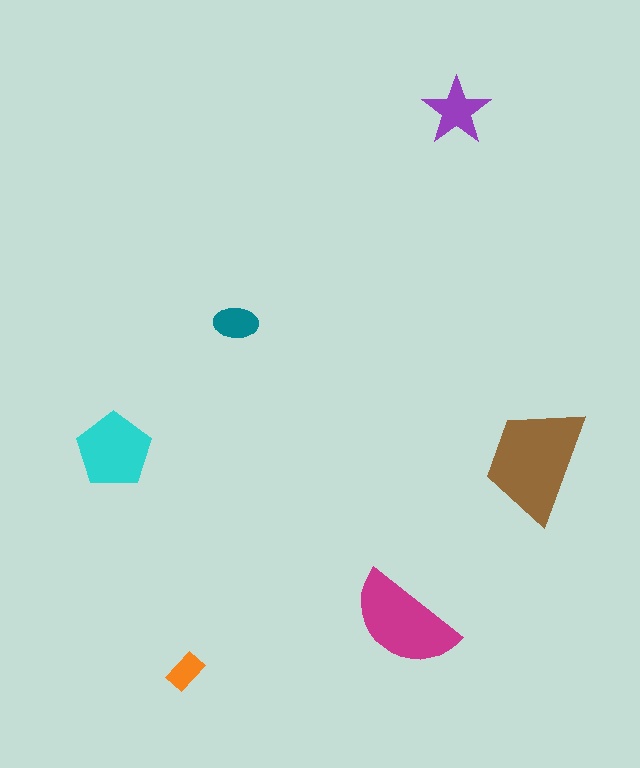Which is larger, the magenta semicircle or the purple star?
The magenta semicircle.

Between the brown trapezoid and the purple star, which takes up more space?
The brown trapezoid.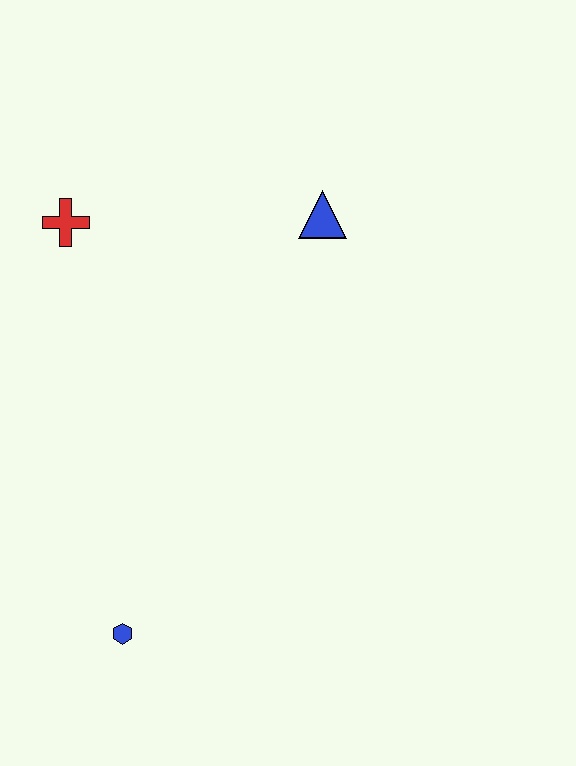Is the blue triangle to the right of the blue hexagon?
Yes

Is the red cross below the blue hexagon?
No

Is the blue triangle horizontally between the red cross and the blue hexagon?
No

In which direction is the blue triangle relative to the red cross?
The blue triangle is to the right of the red cross.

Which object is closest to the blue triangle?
The red cross is closest to the blue triangle.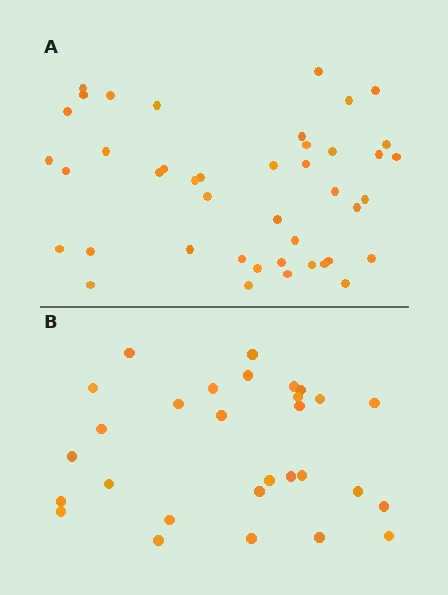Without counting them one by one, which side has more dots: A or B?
Region A (the top region) has more dots.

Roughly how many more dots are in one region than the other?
Region A has approximately 15 more dots than region B.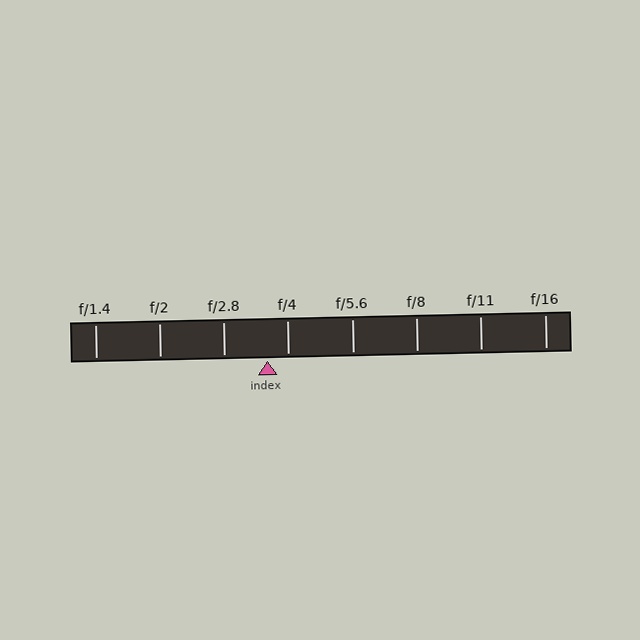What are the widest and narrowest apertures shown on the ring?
The widest aperture shown is f/1.4 and the narrowest is f/16.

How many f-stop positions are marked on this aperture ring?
There are 8 f-stop positions marked.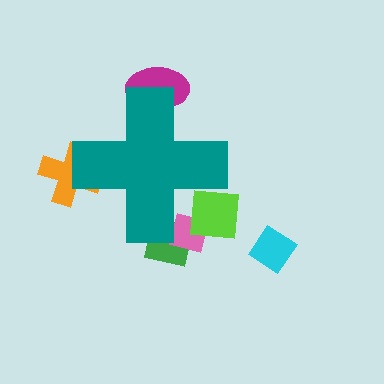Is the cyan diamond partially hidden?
No, the cyan diamond is fully visible.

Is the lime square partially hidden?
Yes, the lime square is partially hidden behind the teal cross.